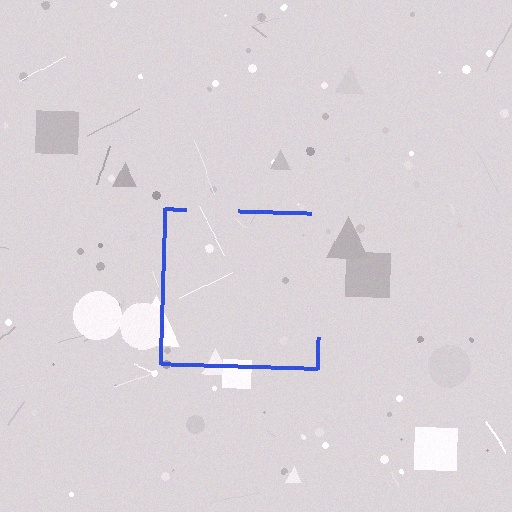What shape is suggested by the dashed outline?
The dashed outline suggests a square.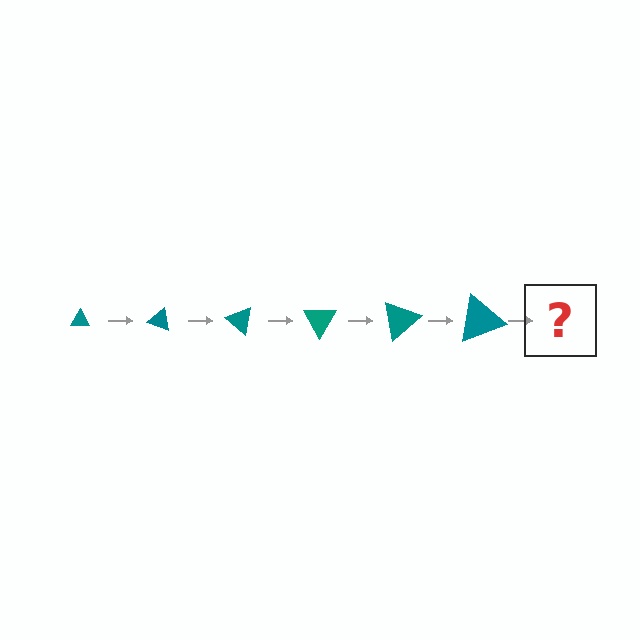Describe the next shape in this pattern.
It should be a triangle, larger than the previous one and rotated 120 degrees from the start.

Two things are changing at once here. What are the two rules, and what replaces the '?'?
The two rules are that the triangle grows larger each step and it rotates 20 degrees each step. The '?' should be a triangle, larger than the previous one and rotated 120 degrees from the start.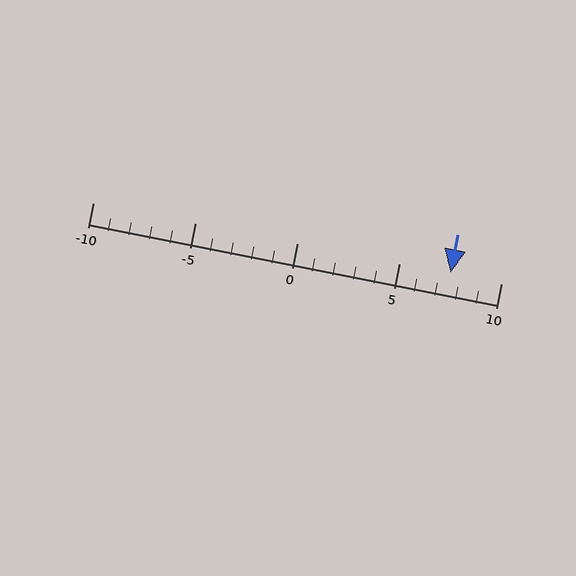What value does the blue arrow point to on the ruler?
The blue arrow points to approximately 8.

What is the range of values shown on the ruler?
The ruler shows values from -10 to 10.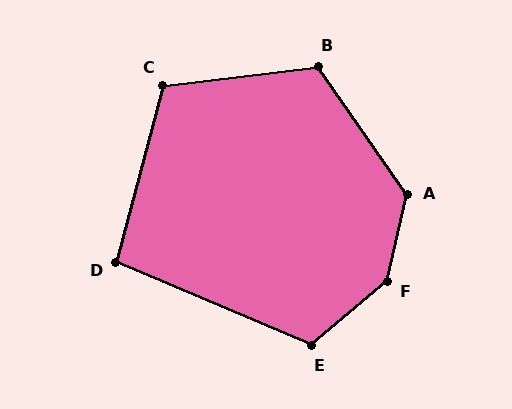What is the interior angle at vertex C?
Approximately 112 degrees (obtuse).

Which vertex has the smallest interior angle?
D, at approximately 98 degrees.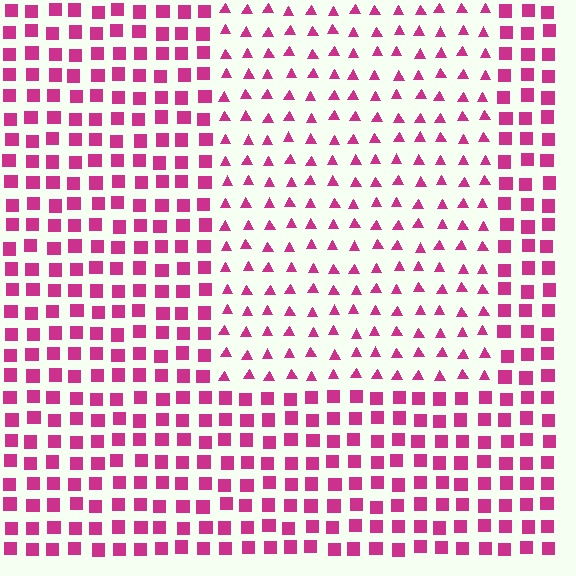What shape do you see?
I see a rectangle.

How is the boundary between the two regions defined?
The boundary is defined by a change in element shape: triangles inside vs. squares outside. All elements share the same color and spacing.